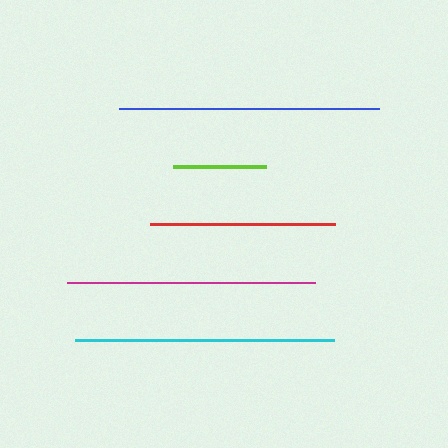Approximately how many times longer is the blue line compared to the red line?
The blue line is approximately 1.4 times the length of the red line.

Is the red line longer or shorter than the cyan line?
The cyan line is longer than the red line.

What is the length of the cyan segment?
The cyan segment is approximately 258 pixels long.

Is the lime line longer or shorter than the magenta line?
The magenta line is longer than the lime line.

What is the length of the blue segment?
The blue segment is approximately 260 pixels long.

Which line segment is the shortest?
The lime line is the shortest at approximately 93 pixels.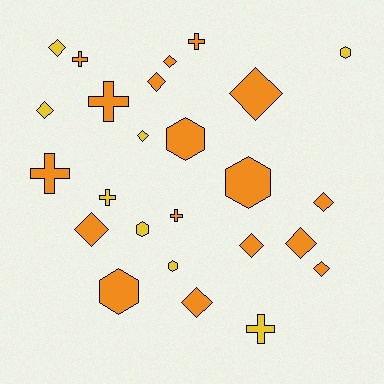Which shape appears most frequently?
Diamond, with 12 objects.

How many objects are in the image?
There are 25 objects.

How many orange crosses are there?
There are 5 orange crosses.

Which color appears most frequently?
Orange, with 17 objects.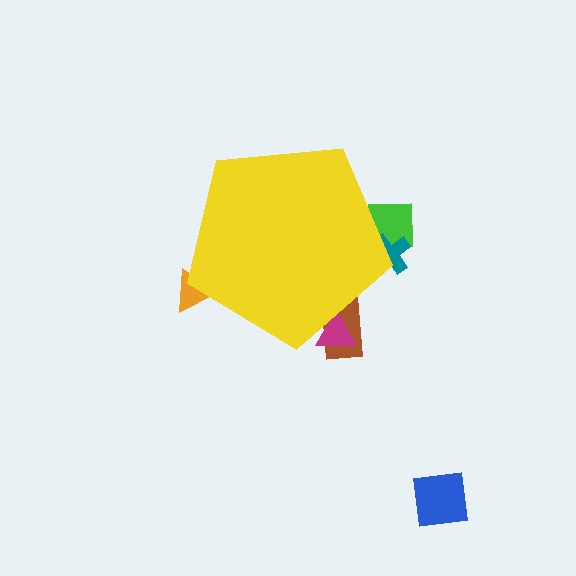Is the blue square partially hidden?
No, the blue square is fully visible.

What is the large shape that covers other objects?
A yellow pentagon.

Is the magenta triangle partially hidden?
Yes, the magenta triangle is partially hidden behind the yellow pentagon.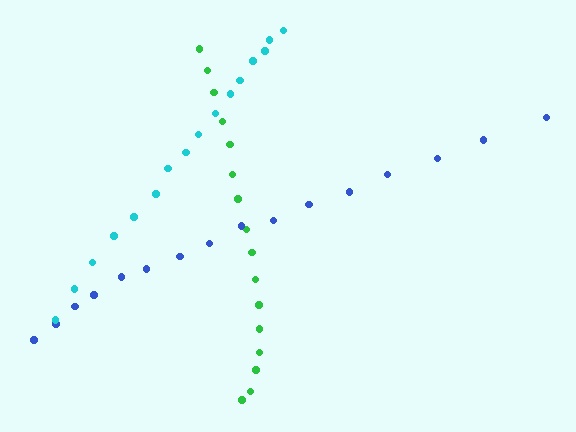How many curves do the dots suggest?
There are 3 distinct paths.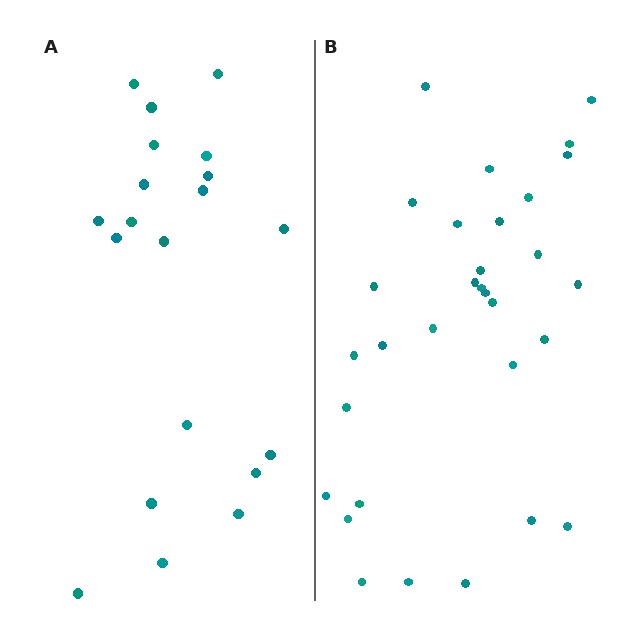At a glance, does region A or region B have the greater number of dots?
Region B (the right region) has more dots.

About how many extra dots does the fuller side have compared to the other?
Region B has roughly 12 or so more dots than region A.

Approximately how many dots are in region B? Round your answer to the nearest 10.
About 30 dots. (The exact count is 31, which rounds to 30.)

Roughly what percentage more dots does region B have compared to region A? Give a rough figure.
About 55% more.